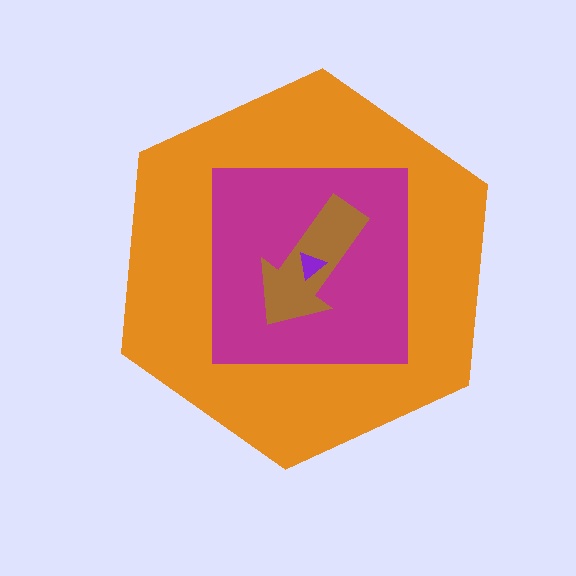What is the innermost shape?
The purple triangle.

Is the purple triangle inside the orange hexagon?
Yes.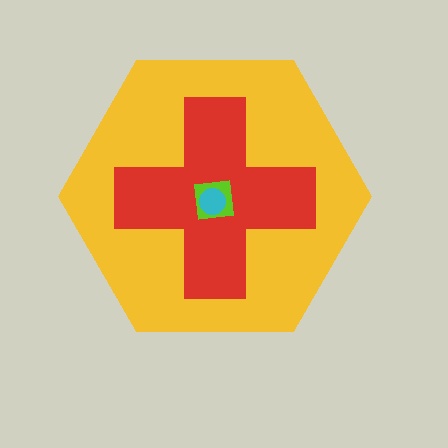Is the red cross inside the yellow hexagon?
Yes.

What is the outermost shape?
The yellow hexagon.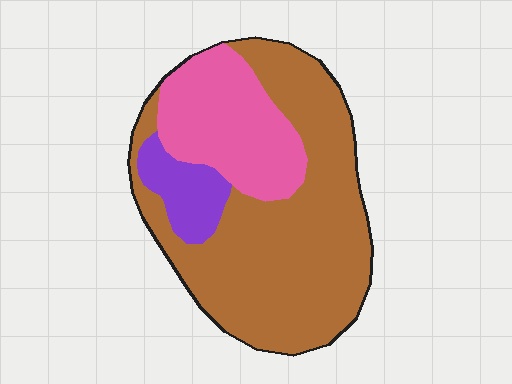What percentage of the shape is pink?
Pink takes up about one quarter (1/4) of the shape.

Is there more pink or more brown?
Brown.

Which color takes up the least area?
Purple, at roughly 10%.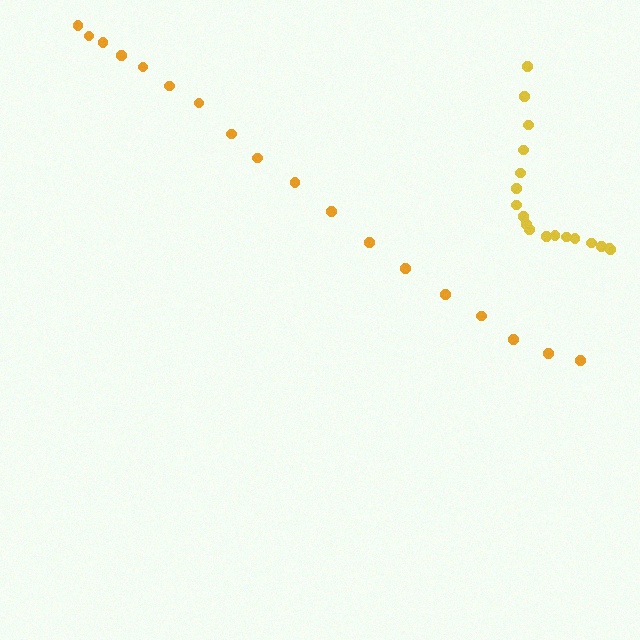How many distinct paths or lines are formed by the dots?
There are 2 distinct paths.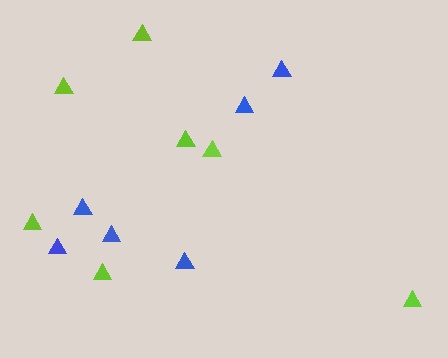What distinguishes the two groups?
There are 2 groups: one group of blue triangles (6) and one group of lime triangles (7).